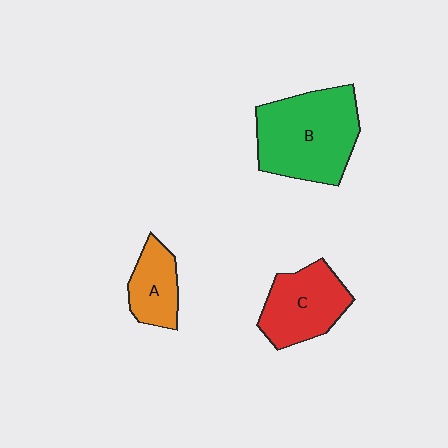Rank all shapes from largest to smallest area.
From largest to smallest: B (green), C (red), A (orange).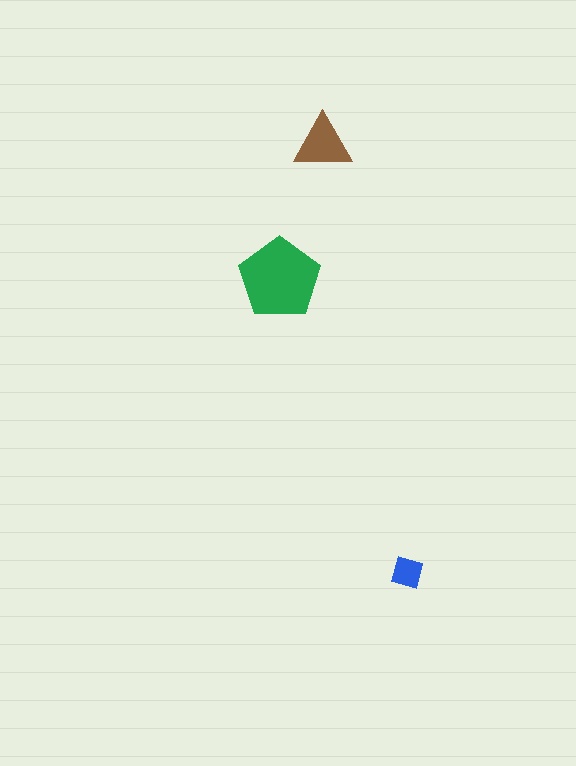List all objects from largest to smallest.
The green pentagon, the brown triangle, the blue square.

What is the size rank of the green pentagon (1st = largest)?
1st.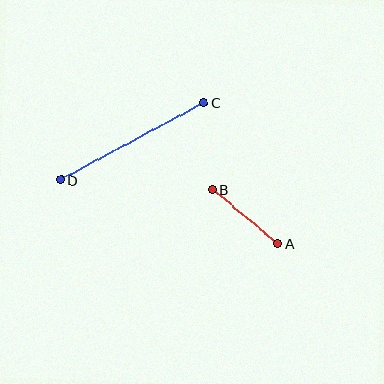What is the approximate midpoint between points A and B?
The midpoint is at approximately (245, 217) pixels.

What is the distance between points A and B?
The distance is approximately 85 pixels.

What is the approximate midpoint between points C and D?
The midpoint is at approximately (132, 141) pixels.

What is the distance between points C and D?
The distance is approximately 163 pixels.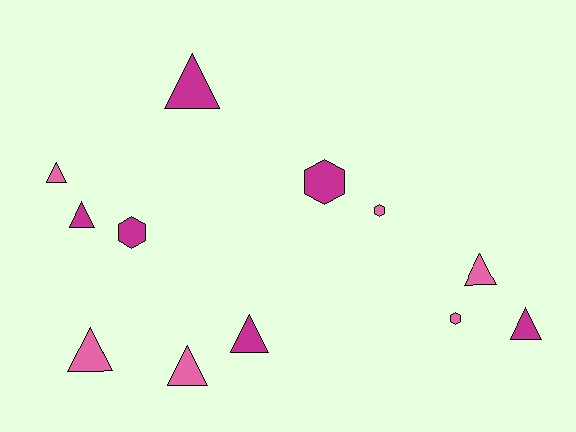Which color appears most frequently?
Pink, with 6 objects.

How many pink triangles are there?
There are 4 pink triangles.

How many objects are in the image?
There are 12 objects.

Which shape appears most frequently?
Triangle, with 8 objects.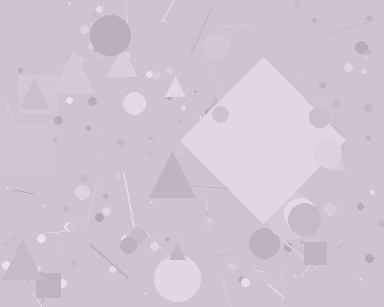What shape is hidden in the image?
A diamond is hidden in the image.